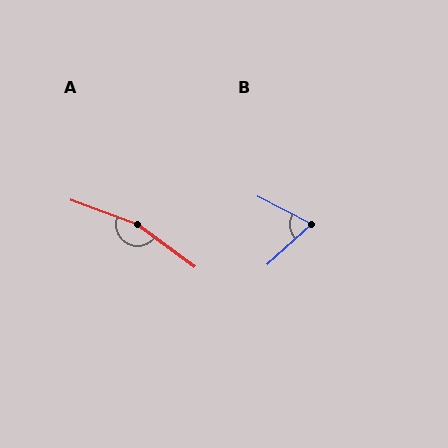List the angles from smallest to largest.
B (70°), A (163°).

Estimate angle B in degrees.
Approximately 70 degrees.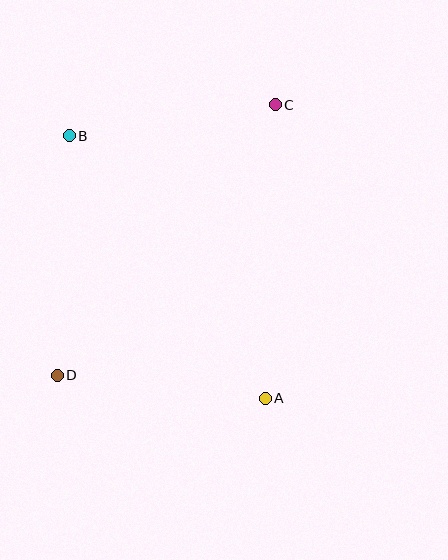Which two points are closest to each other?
Points B and C are closest to each other.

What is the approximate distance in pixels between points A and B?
The distance between A and B is approximately 328 pixels.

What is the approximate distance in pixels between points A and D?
The distance between A and D is approximately 210 pixels.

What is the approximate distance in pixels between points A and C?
The distance between A and C is approximately 294 pixels.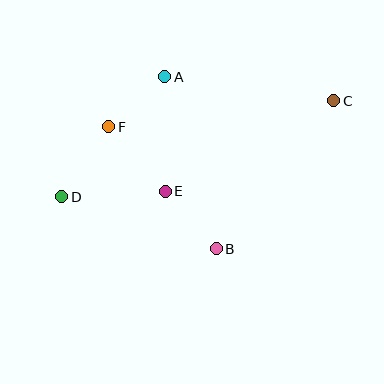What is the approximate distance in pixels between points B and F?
The distance between B and F is approximately 163 pixels.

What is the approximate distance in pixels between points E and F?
The distance between E and F is approximately 86 pixels.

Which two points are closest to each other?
Points A and F are closest to each other.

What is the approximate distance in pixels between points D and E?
The distance between D and E is approximately 104 pixels.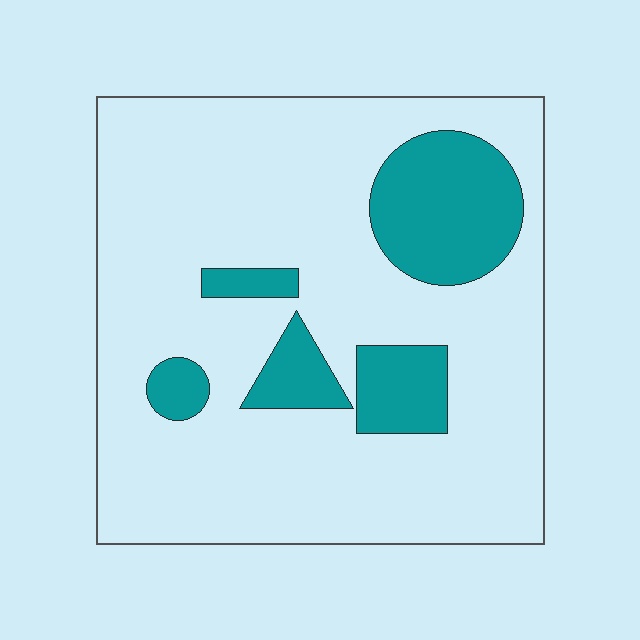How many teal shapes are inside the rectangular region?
5.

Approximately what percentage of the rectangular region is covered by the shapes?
Approximately 20%.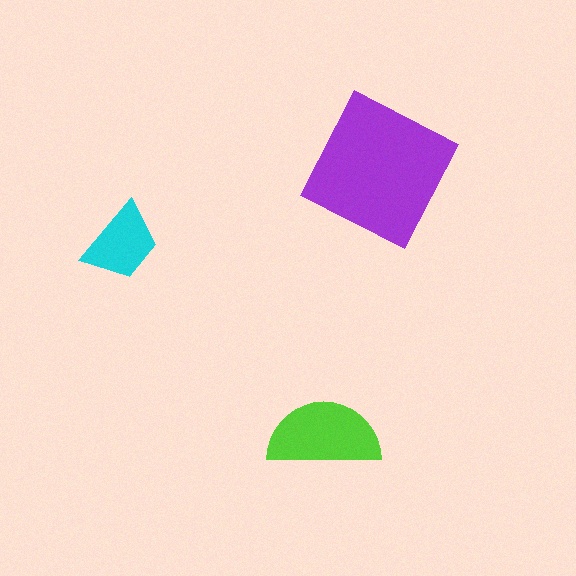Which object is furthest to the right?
The purple square is rightmost.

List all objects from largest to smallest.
The purple square, the lime semicircle, the cyan trapezoid.